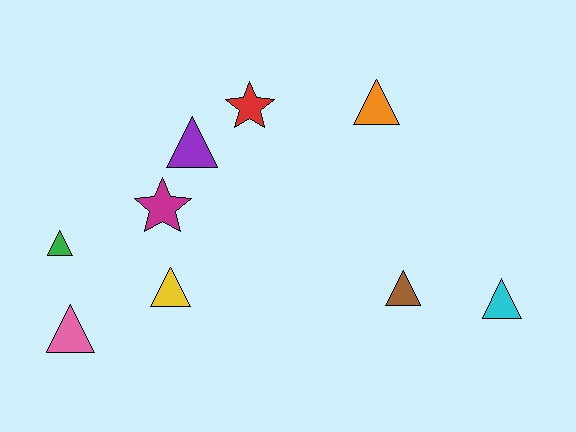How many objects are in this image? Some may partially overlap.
There are 9 objects.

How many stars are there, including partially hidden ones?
There are 2 stars.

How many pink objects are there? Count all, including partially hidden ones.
There is 1 pink object.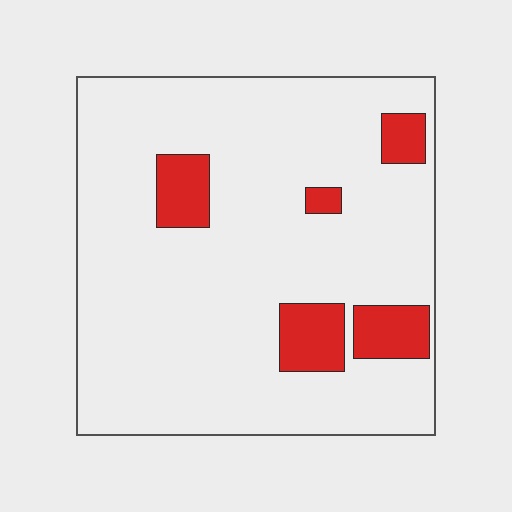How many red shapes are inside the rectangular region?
5.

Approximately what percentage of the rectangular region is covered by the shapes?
Approximately 10%.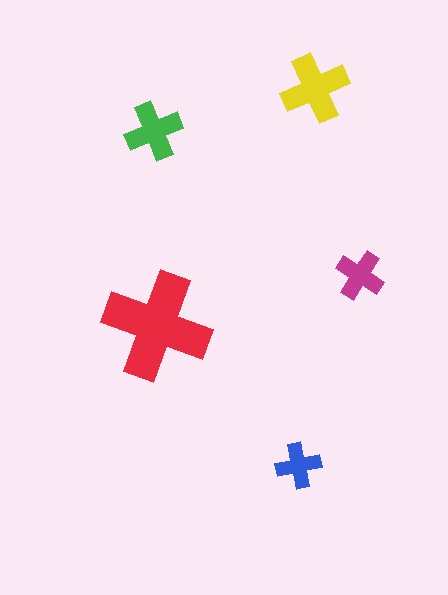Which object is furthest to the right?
The magenta cross is rightmost.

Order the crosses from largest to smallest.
the red one, the yellow one, the green one, the magenta one, the blue one.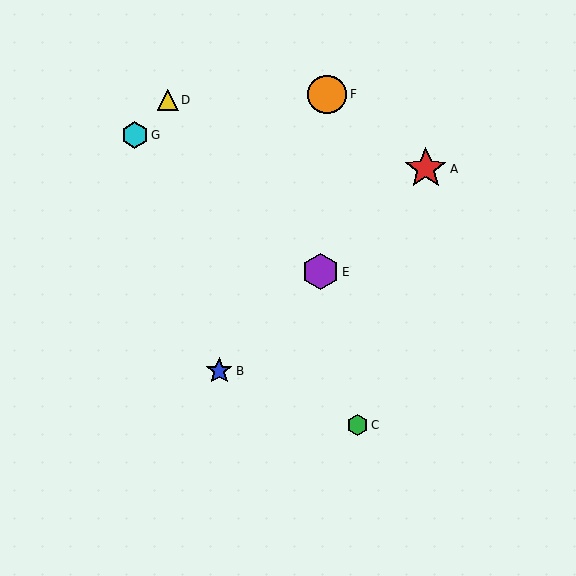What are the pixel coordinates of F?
Object F is at (327, 94).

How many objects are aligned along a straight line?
3 objects (A, B, E) are aligned along a straight line.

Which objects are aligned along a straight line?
Objects A, B, E are aligned along a straight line.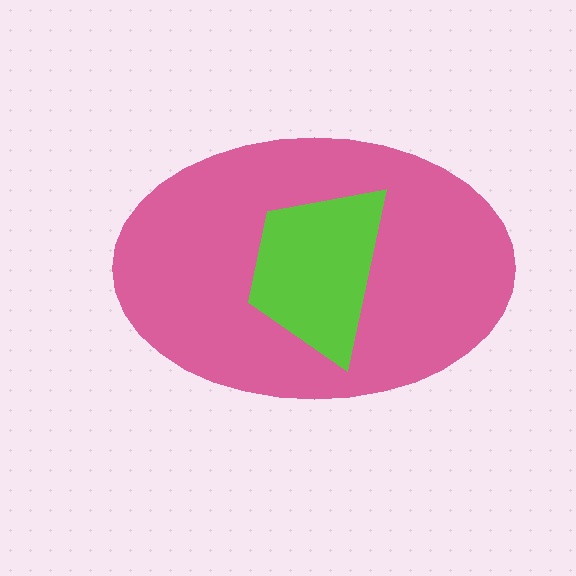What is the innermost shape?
The lime trapezoid.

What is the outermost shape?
The pink ellipse.